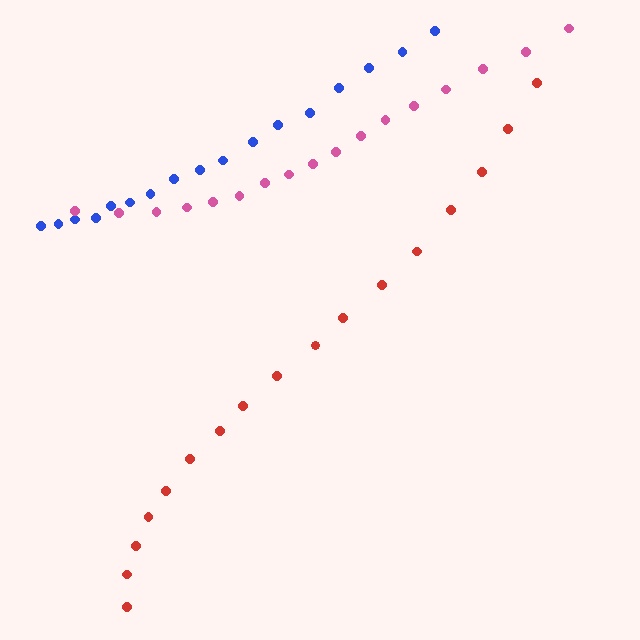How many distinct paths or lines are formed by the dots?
There are 3 distinct paths.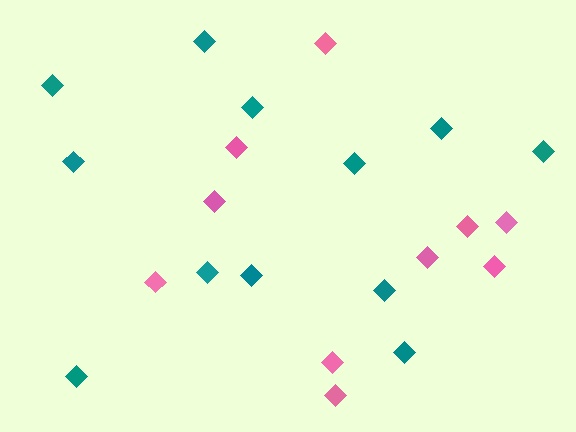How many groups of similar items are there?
There are 2 groups: one group of pink diamonds (10) and one group of teal diamonds (12).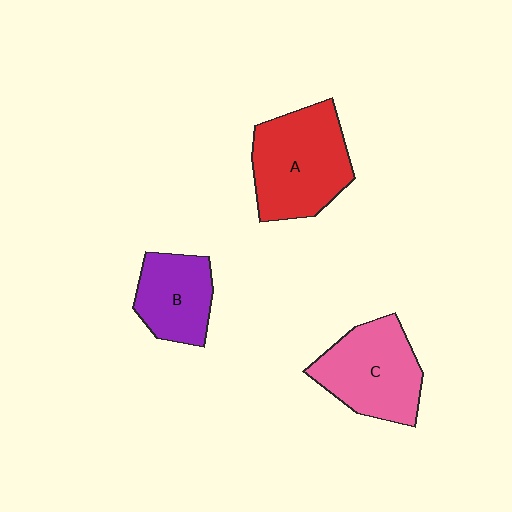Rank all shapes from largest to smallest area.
From largest to smallest: A (red), C (pink), B (purple).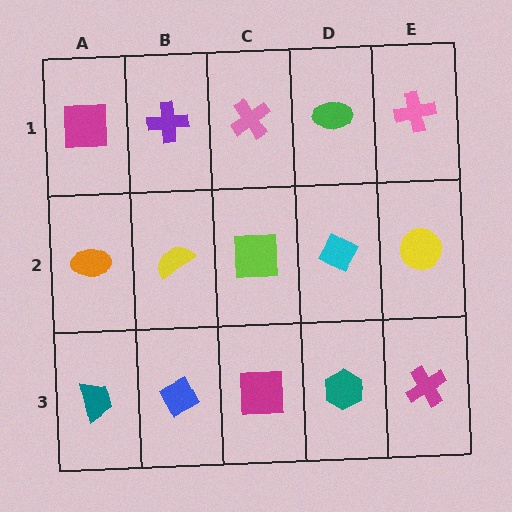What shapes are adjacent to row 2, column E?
A pink cross (row 1, column E), a magenta cross (row 3, column E), a cyan diamond (row 2, column D).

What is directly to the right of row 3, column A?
A blue diamond.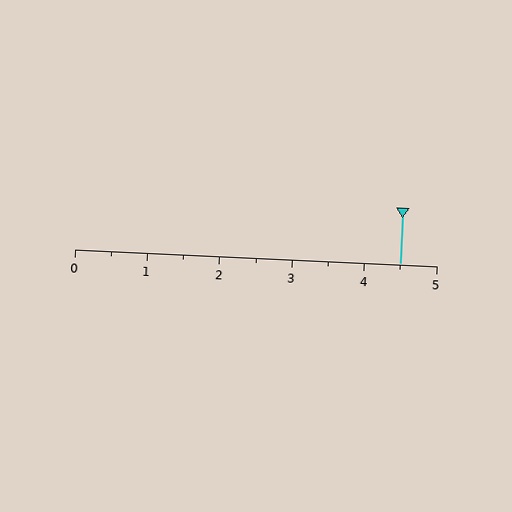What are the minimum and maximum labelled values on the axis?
The axis runs from 0 to 5.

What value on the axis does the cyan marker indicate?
The marker indicates approximately 4.5.